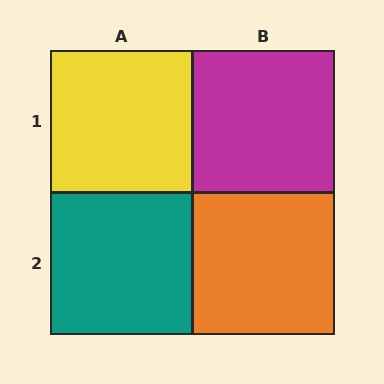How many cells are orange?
1 cell is orange.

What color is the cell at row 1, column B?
Magenta.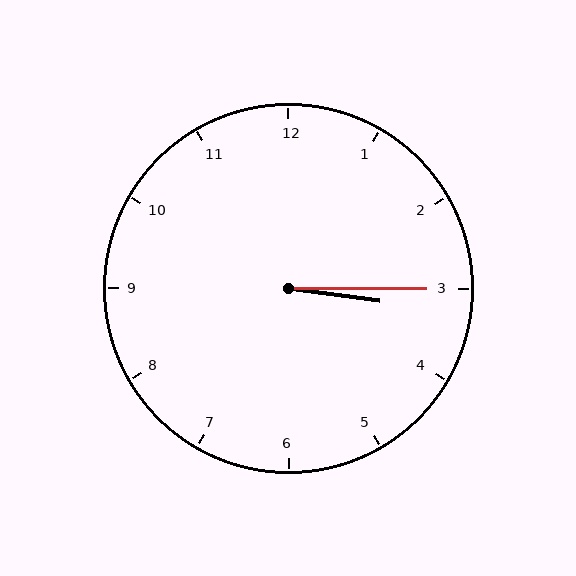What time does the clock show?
3:15.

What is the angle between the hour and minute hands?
Approximately 8 degrees.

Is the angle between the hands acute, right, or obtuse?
It is acute.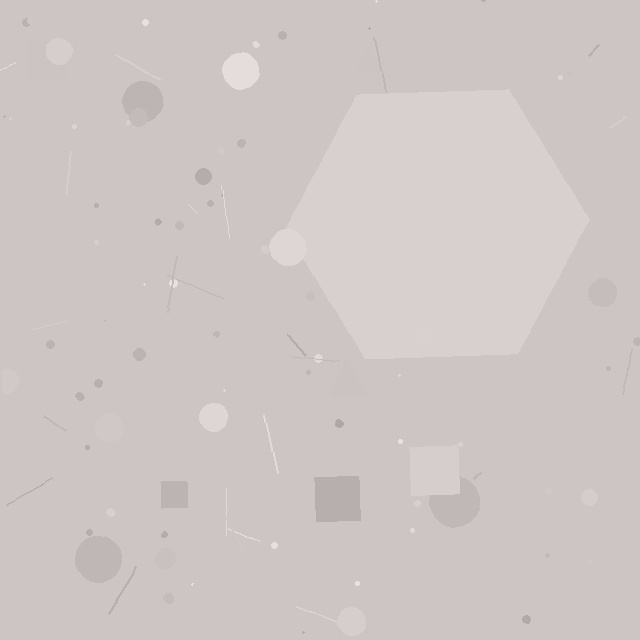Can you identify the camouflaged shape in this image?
The camouflaged shape is a hexagon.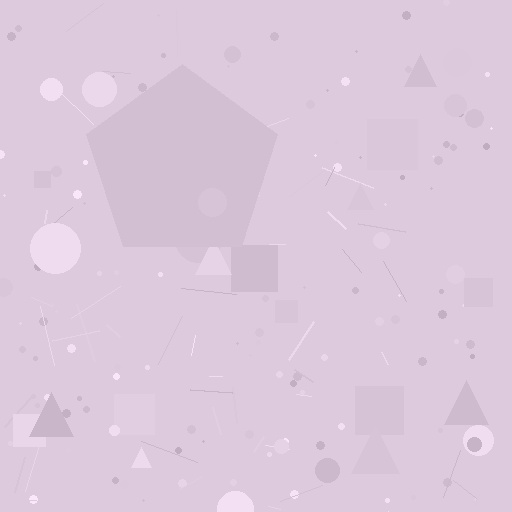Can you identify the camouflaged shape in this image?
The camouflaged shape is a pentagon.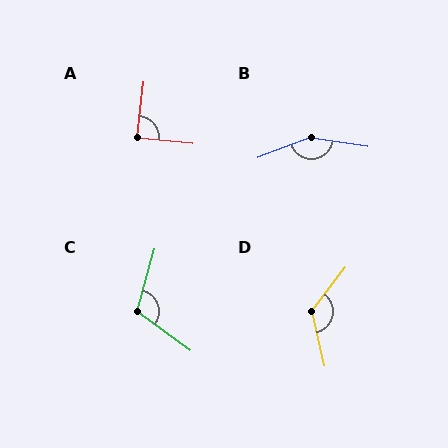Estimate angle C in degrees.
Approximately 110 degrees.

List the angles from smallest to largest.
A (89°), C (110°), D (129°), B (150°).